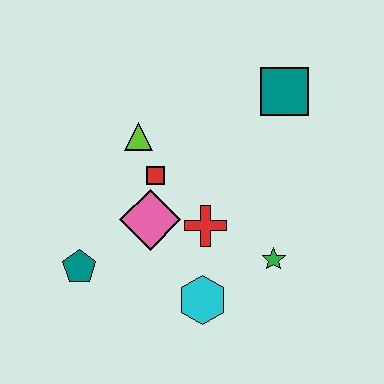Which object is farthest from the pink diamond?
The teal square is farthest from the pink diamond.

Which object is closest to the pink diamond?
The red square is closest to the pink diamond.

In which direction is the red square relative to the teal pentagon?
The red square is above the teal pentagon.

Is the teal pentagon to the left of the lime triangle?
Yes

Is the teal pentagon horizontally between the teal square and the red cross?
No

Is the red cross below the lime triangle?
Yes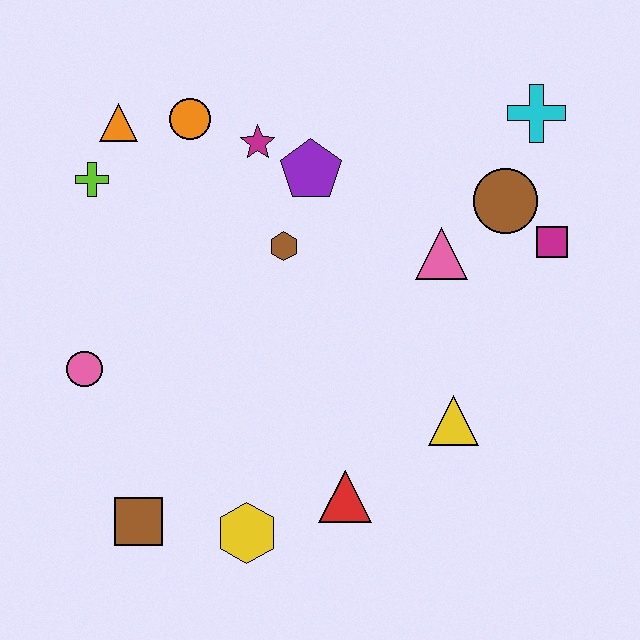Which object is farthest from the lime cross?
The magenta square is farthest from the lime cross.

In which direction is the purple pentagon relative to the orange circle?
The purple pentagon is to the right of the orange circle.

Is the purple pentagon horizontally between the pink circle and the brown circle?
Yes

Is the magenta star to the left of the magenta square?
Yes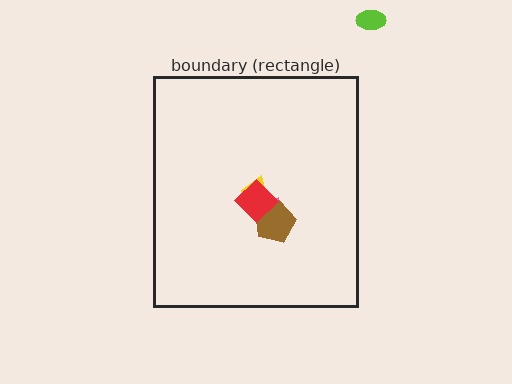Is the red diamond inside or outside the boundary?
Inside.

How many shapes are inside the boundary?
4 inside, 1 outside.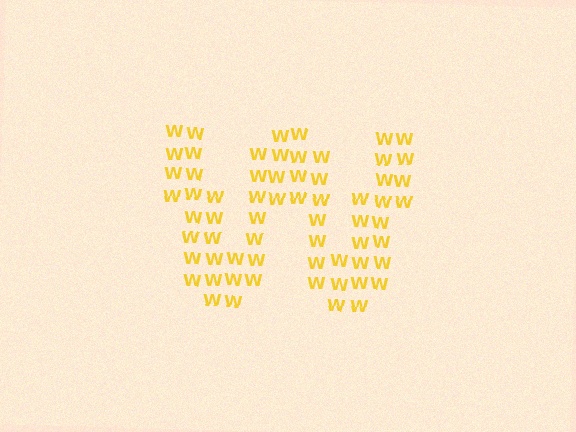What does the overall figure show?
The overall figure shows the letter W.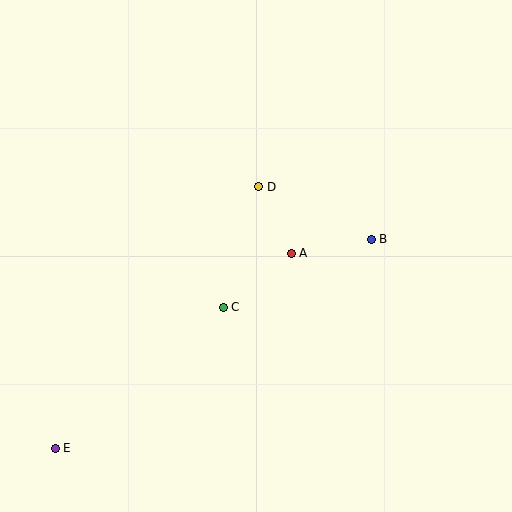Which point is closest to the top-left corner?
Point D is closest to the top-left corner.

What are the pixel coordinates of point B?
Point B is at (371, 239).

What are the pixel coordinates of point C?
Point C is at (223, 307).